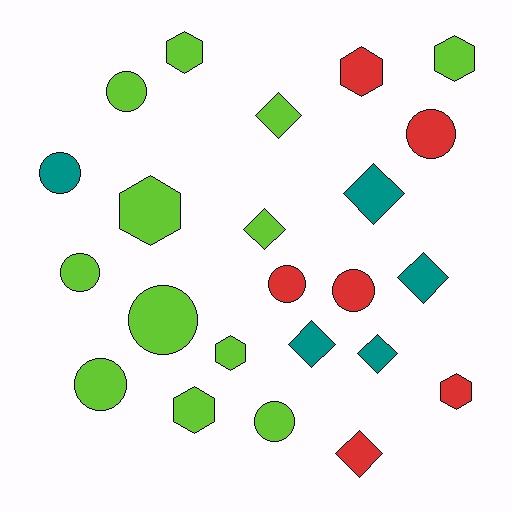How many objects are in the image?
There are 23 objects.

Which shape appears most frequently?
Circle, with 9 objects.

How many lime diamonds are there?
There are 2 lime diamonds.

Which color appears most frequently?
Lime, with 12 objects.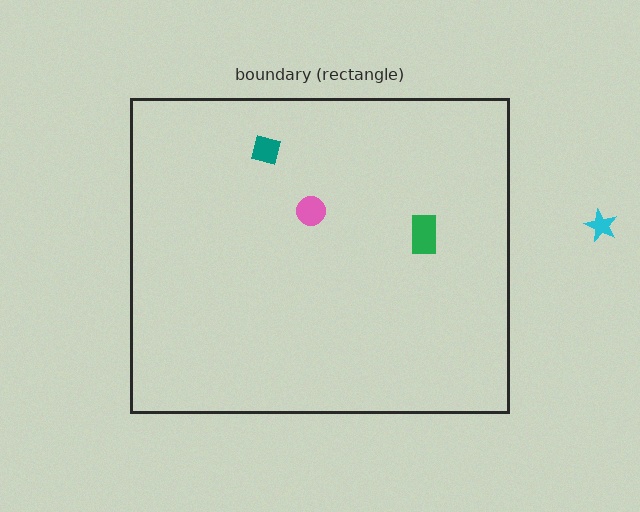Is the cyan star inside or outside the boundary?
Outside.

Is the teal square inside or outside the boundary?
Inside.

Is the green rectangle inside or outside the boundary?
Inside.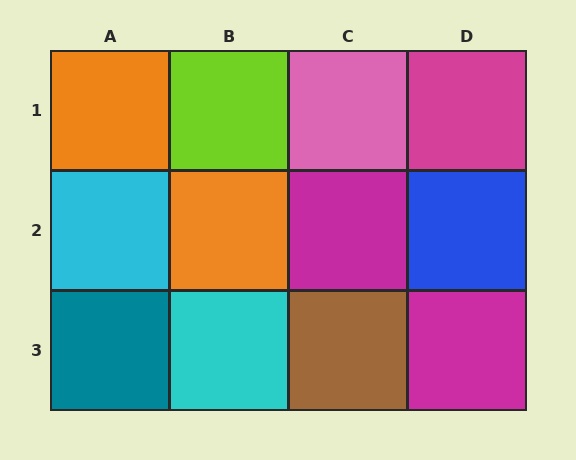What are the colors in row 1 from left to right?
Orange, lime, pink, magenta.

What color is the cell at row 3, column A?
Teal.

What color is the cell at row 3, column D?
Magenta.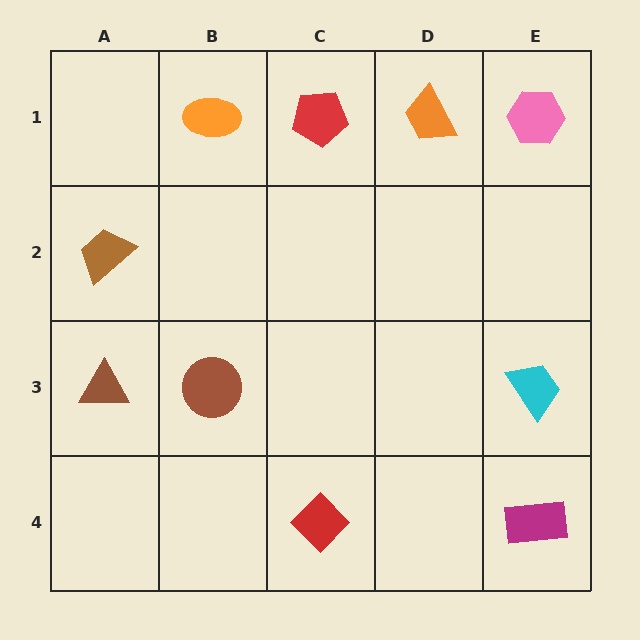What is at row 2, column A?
A brown trapezoid.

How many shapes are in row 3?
3 shapes.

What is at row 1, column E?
A pink hexagon.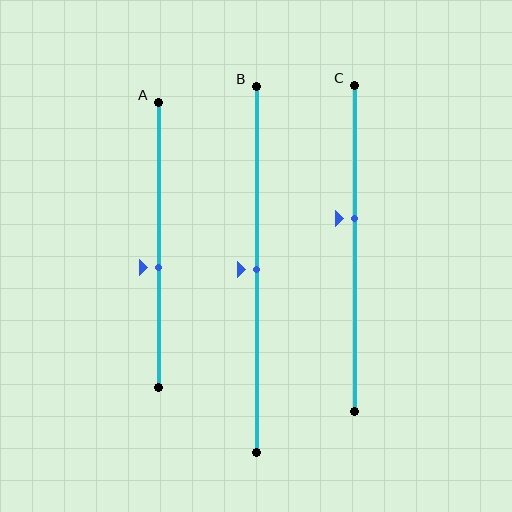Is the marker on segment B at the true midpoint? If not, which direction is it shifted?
Yes, the marker on segment B is at the true midpoint.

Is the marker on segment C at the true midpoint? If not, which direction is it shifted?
No, the marker on segment C is shifted upward by about 9% of the segment length.